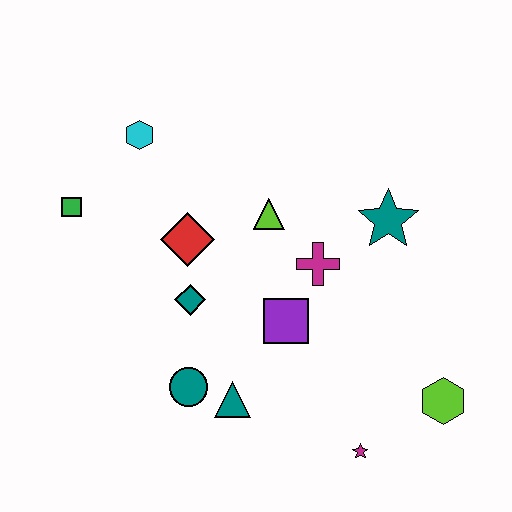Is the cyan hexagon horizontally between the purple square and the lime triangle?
No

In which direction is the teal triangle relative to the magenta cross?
The teal triangle is below the magenta cross.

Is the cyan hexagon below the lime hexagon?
No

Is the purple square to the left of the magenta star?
Yes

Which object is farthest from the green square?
The lime hexagon is farthest from the green square.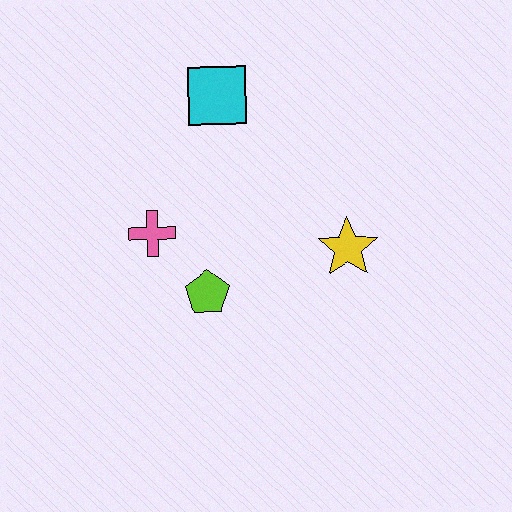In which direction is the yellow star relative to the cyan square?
The yellow star is below the cyan square.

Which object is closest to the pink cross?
The lime pentagon is closest to the pink cross.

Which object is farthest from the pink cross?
The yellow star is farthest from the pink cross.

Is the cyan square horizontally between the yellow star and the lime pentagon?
Yes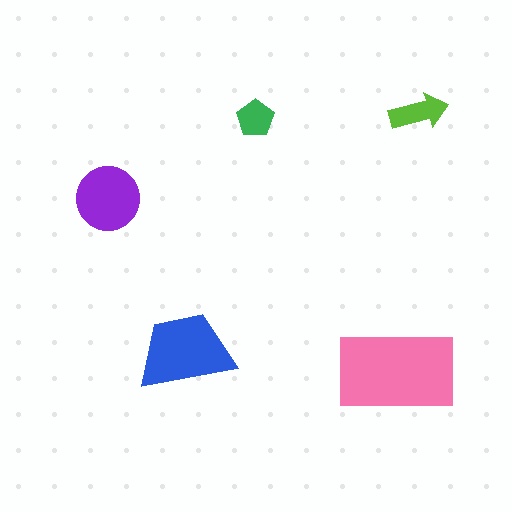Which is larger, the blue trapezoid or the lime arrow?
The blue trapezoid.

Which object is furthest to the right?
The lime arrow is rightmost.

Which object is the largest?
The pink rectangle.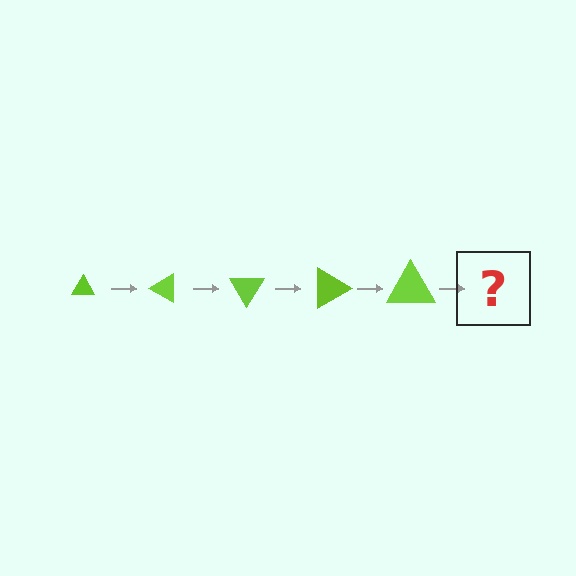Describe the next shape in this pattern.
It should be a triangle, larger than the previous one and rotated 150 degrees from the start.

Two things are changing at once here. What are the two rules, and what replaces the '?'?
The two rules are that the triangle grows larger each step and it rotates 30 degrees each step. The '?' should be a triangle, larger than the previous one and rotated 150 degrees from the start.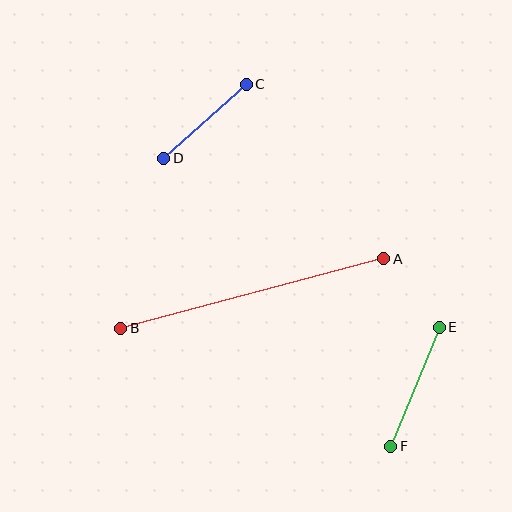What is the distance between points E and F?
The distance is approximately 128 pixels.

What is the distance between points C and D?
The distance is approximately 110 pixels.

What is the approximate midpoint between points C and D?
The midpoint is at approximately (205, 121) pixels.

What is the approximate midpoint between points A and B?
The midpoint is at approximately (252, 294) pixels.